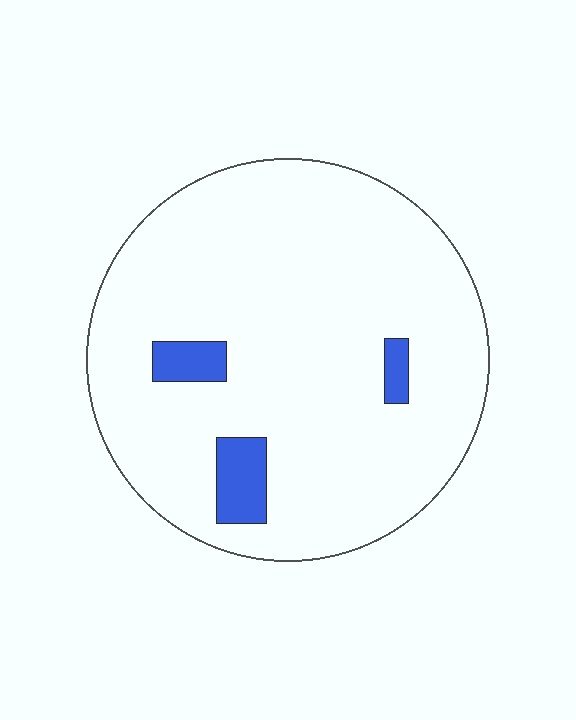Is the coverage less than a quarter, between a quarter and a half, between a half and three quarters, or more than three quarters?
Less than a quarter.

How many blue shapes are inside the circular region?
3.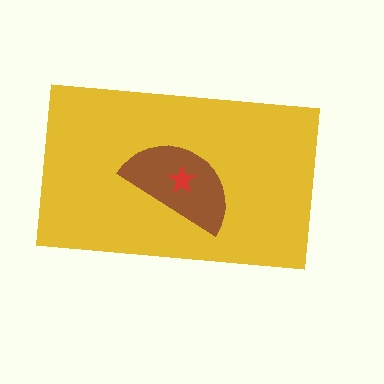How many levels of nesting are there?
3.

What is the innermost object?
The red star.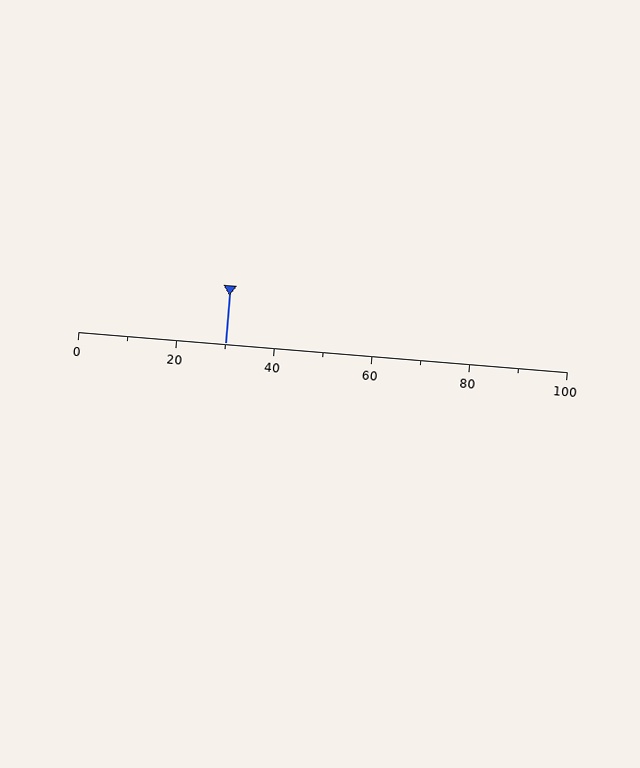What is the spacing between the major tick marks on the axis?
The major ticks are spaced 20 apart.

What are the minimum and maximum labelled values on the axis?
The axis runs from 0 to 100.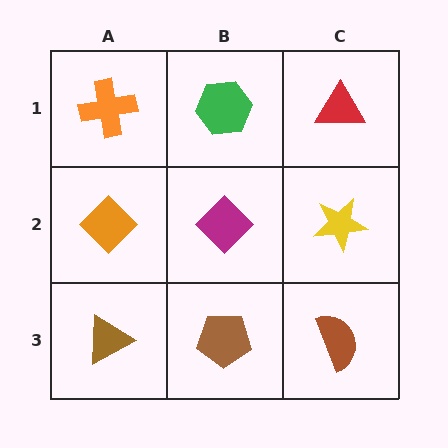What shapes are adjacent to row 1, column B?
A magenta diamond (row 2, column B), an orange cross (row 1, column A), a red triangle (row 1, column C).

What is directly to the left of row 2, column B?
An orange diamond.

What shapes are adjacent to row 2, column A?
An orange cross (row 1, column A), a brown triangle (row 3, column A), a magenta diamond (row 2, column B).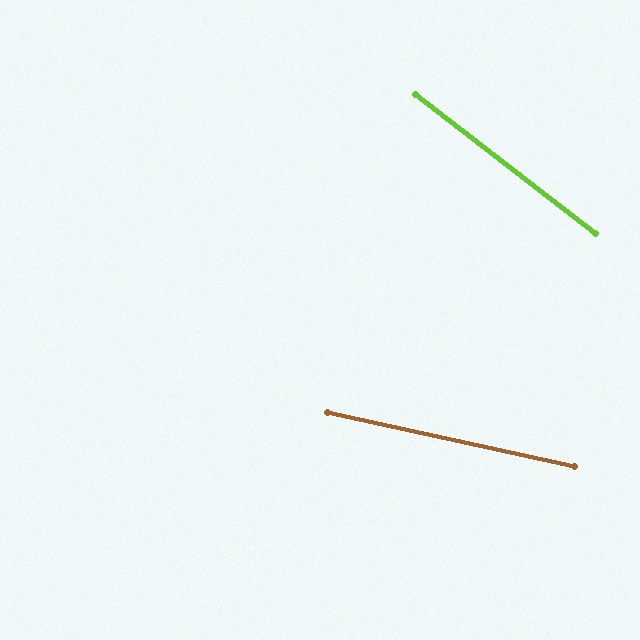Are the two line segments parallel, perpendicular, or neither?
Neither parallel nor perpendicular — they differ by about 25°.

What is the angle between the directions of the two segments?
Approximately 25 degrees.